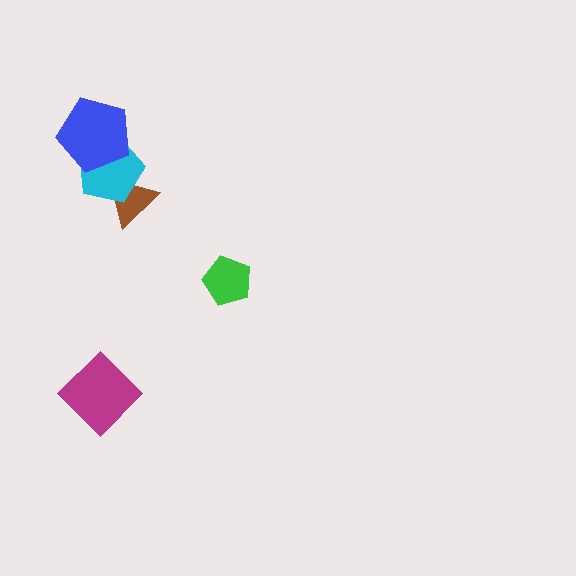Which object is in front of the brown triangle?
The cyan pentagon is in front of the brown triangle.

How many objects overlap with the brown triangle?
1 object overlaps with the brown triangle.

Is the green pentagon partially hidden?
No, no other shape covers it.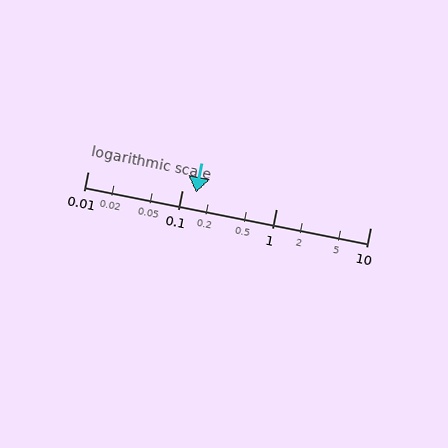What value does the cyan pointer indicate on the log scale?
The pointer indicates approximately 0.14.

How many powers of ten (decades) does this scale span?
The scale spans 3 decades, from 0.01 to 10.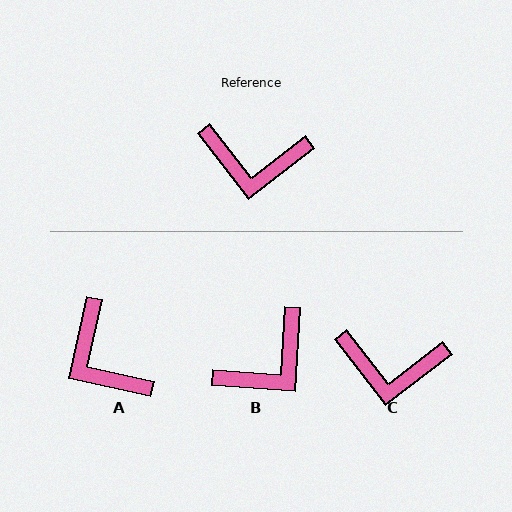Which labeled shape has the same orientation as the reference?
C.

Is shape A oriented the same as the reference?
No, it is off by about 50 degrees.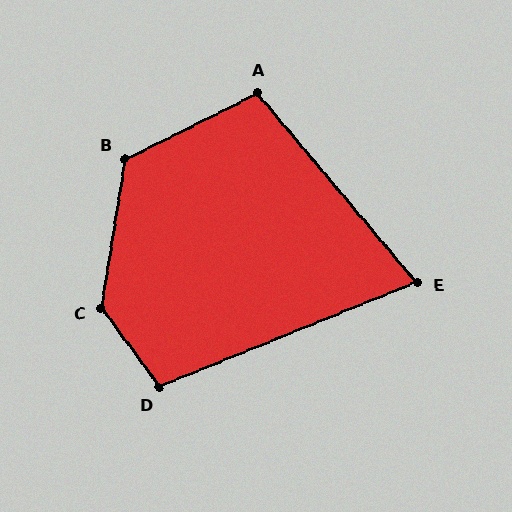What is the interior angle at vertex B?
Approximately 125 degrees (obtuse).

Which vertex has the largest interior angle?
C, at approximately 135 degrees.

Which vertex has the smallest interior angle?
E, at approximately 72 degrees.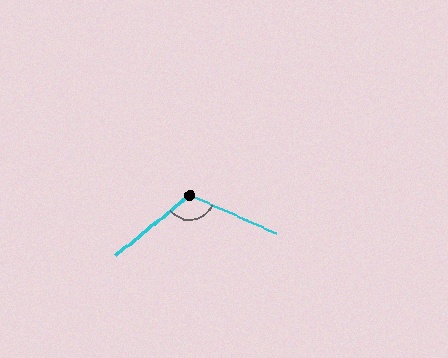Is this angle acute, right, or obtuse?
It is obtuse.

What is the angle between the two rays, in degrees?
Approximately 117 degrees.